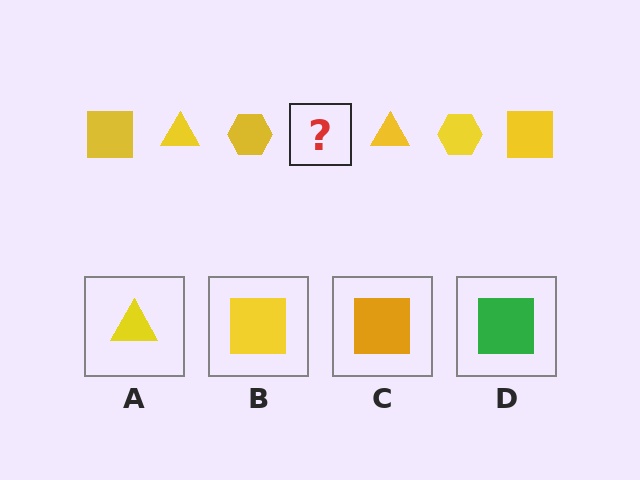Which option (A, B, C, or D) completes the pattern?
B.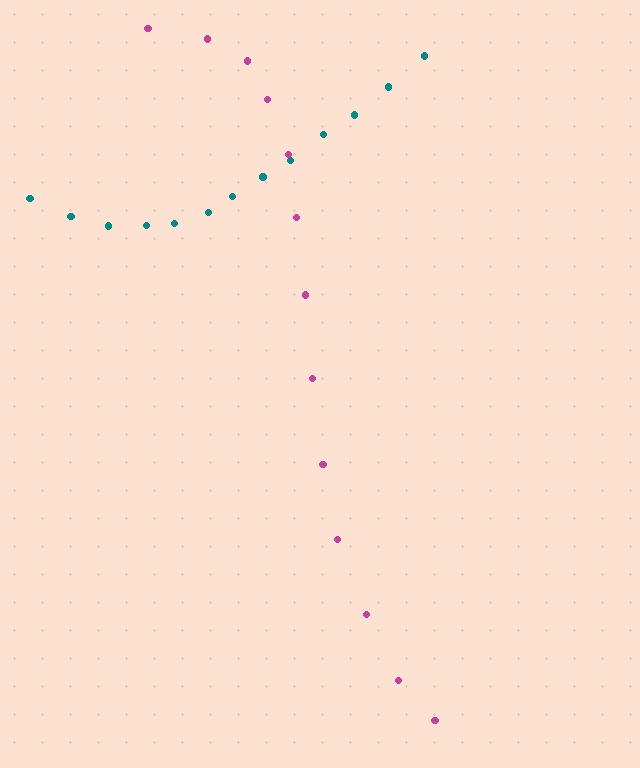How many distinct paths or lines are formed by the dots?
There are 2 distinct paths.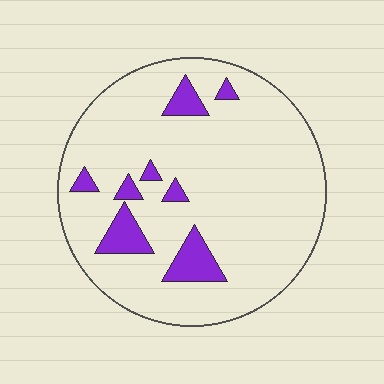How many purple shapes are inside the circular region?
8.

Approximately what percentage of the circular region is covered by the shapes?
Approximately 10%.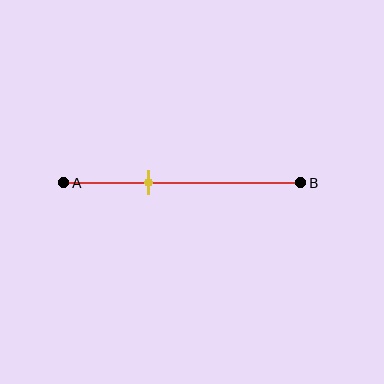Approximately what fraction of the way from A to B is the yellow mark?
The yellow mark is approximately 35% of the way from A to B.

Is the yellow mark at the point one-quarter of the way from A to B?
No, the mark is at about 35% from A, not at the 25% one-quarter point.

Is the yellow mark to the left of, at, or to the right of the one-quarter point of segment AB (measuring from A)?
The yellow mark is to the right of the one-quarter point of segment AB.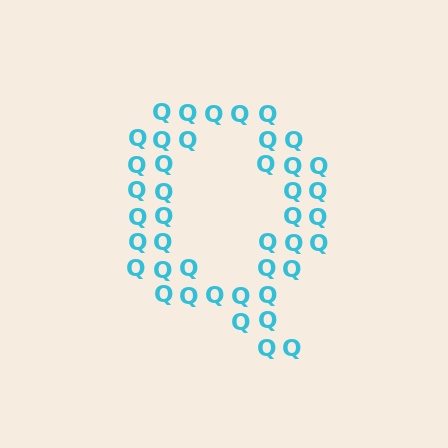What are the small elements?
The small elements are letter Q's.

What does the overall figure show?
The overall figure shows the letter Q.